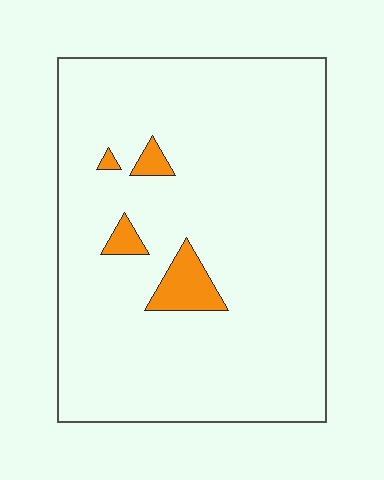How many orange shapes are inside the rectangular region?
4.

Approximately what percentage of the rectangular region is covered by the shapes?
Approximately 5%.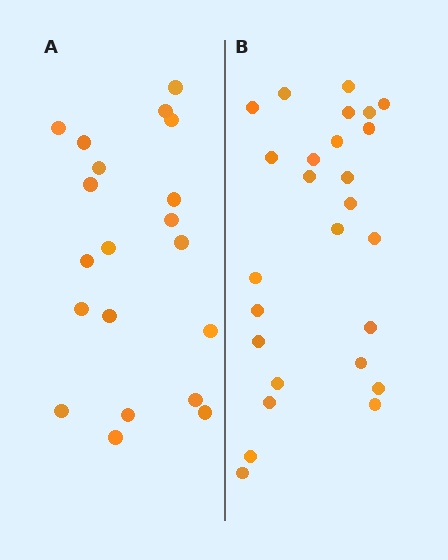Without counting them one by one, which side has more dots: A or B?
Region B (the right region) has more dots.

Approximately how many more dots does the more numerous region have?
Region B has about 6 more dots than region A.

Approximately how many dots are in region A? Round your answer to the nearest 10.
About 20 dots.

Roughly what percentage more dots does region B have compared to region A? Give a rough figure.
About 30% more.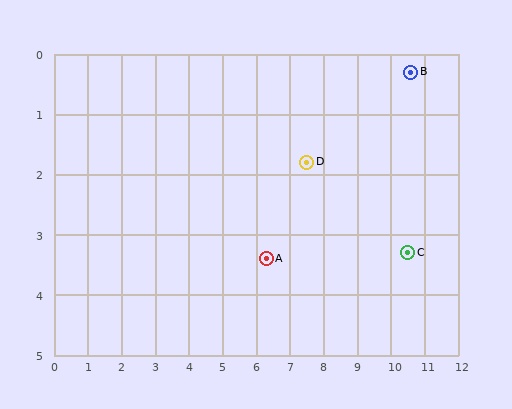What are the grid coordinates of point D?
Point D is at approximately (7.5, 1.8).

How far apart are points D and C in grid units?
Points D and C are about 3.4 grid units apart.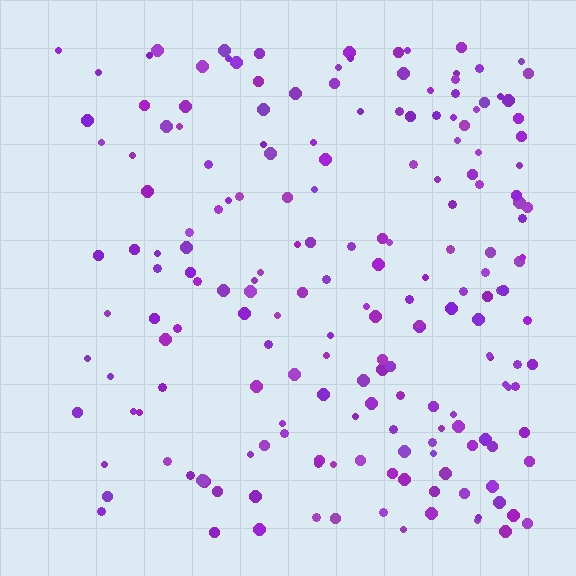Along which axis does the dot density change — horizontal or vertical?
Horizontal.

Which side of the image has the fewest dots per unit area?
The left.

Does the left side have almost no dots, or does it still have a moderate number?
Still a moderate number, just noticeably fewer than the right.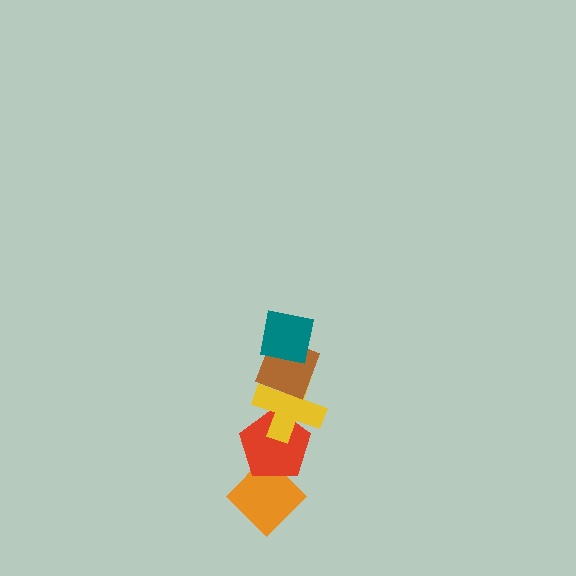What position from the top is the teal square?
The teal square is 1st from the top.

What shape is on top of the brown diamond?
The teal square is on top of the brown diamond.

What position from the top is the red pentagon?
The red pentagon is 4th from the top.